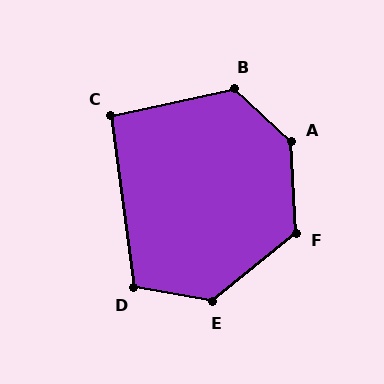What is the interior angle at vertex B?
Approximately 125 degrees (obtuse).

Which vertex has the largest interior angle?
A, at approximately 135 degrees.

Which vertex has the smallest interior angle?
C, at approximately 95 degrees.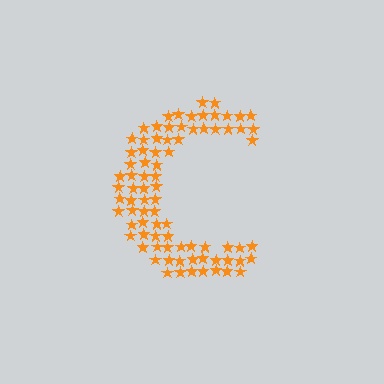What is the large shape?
The large shape is the letter C.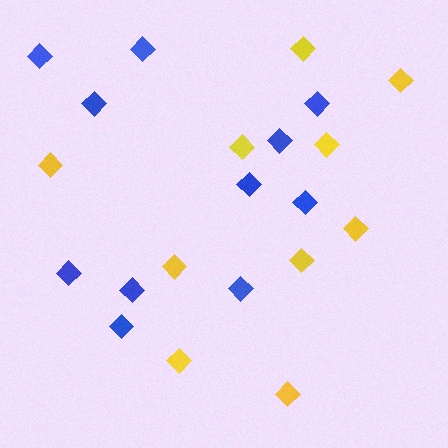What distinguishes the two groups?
There are 2 groups: one group of blue diamonds (11) and one group of yellow diamonds (10).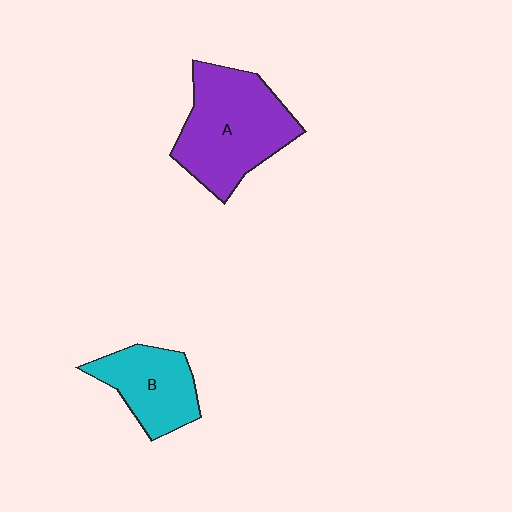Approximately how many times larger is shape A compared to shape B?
Approximately 1.6 times.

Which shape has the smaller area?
Shape B (cyan).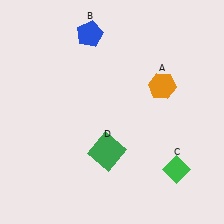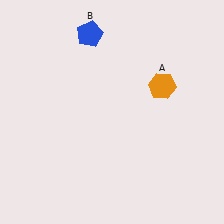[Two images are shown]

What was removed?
The green diamond (C), the green square (D) were removed in Image 2.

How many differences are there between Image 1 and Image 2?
There are 2 differences between the two images.